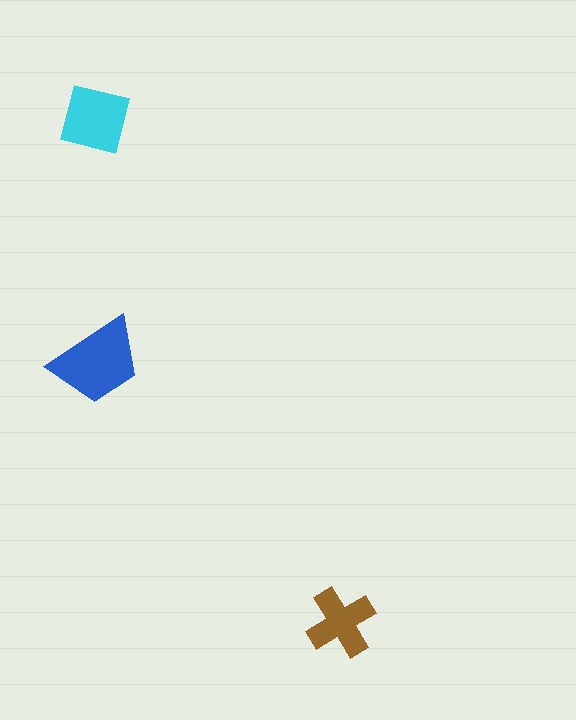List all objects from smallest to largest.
The brown cross, the cyan square, the blue trapezoid.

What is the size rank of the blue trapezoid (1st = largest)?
1st.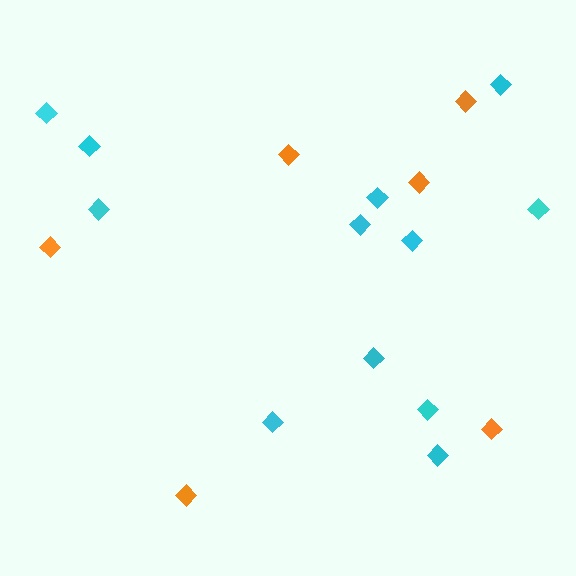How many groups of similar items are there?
There are 2 groups: one group of cyan diamonds (12) and one group of orange diamonds (6).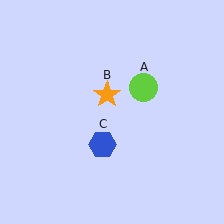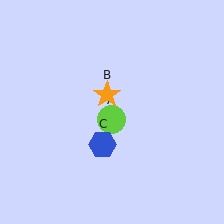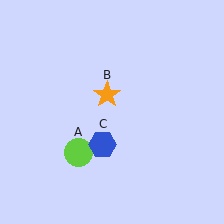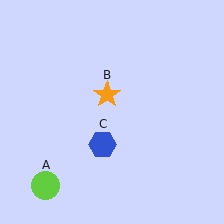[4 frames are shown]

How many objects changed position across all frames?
1 object changed position: lime circle (object A).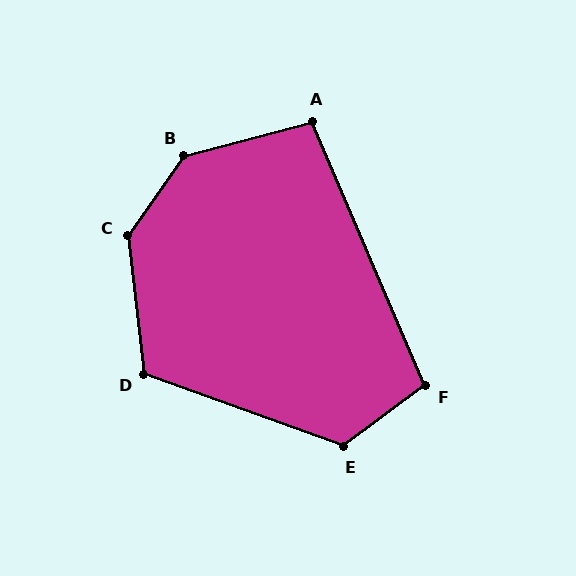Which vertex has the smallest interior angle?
A, at approximately 98 degrees.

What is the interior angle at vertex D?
Approximately 116 degrees (obtuse).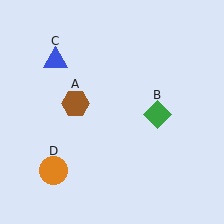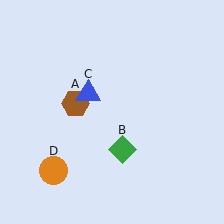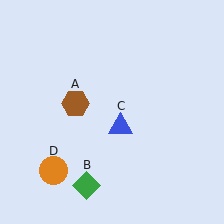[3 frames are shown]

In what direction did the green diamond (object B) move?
The green diamond (object B) moved down and to the left.